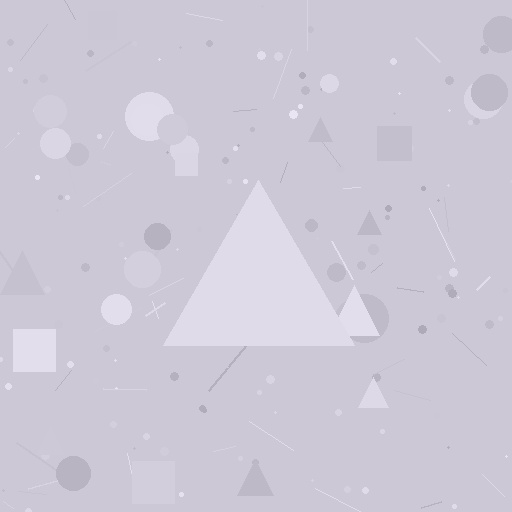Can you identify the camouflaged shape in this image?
The camouflaged shape is a triangle.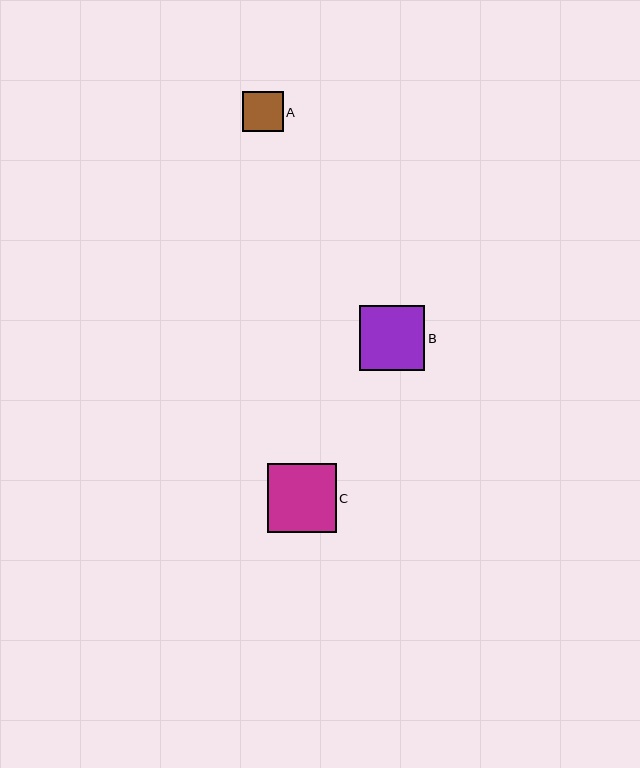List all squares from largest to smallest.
From largest to smallest: C, B, A.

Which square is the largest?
Square C is the largest with a size of approximately 69 pixels.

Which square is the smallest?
Square A is the smallest with a size of approximately 41 pixels.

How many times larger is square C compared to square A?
Square C is approximately 1.7 times the size of square A.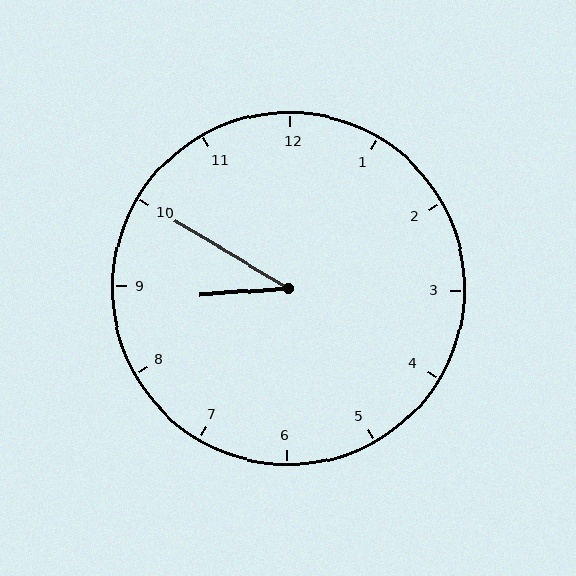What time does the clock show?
8:50.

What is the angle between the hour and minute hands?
Approximately 35 degrees.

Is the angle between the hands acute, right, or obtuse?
It is acute.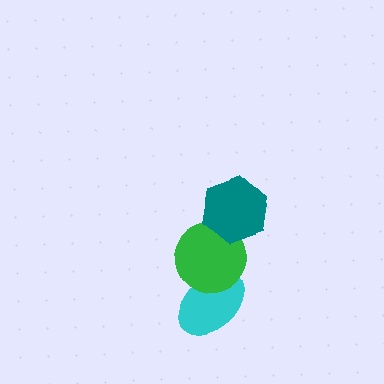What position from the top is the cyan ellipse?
The cyan ellipse is 3rd from the top.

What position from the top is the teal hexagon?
The teal hexagon is 1st from the top.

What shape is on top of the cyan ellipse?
The green circle is on top of the cyan ellipse.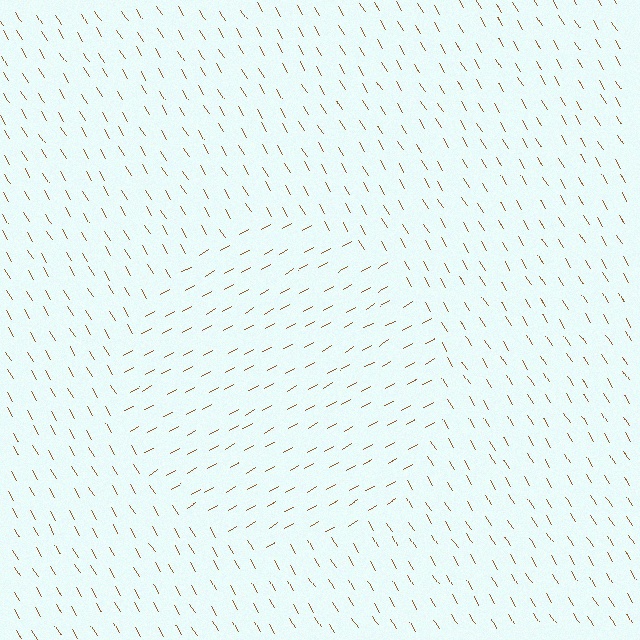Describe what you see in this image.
The image is filled with small brown line segments. A circle region in the image has lines oriented differently from the surrounding lines, creating a visible texture boundary.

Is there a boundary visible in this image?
Yes, there is a texture boundary formed by a change in line orientation.